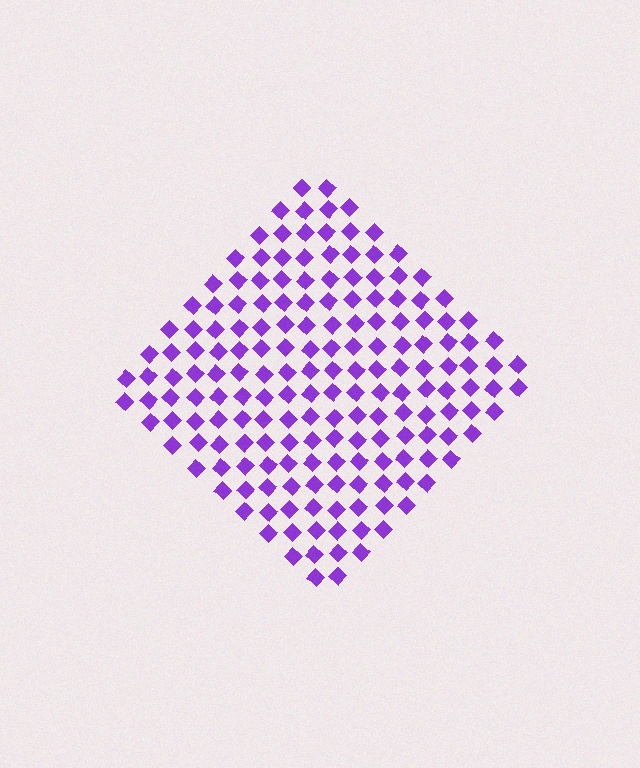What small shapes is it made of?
It is made of small diamonds.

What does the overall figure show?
The overall figure shows a diamond.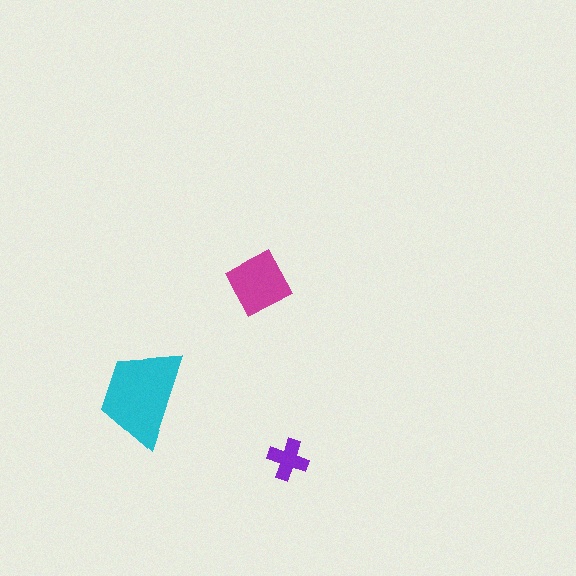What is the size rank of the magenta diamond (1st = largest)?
2nd.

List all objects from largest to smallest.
The cyan trapezoid, the magenta diamond, the purple cross.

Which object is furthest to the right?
The purple cross is rightmost.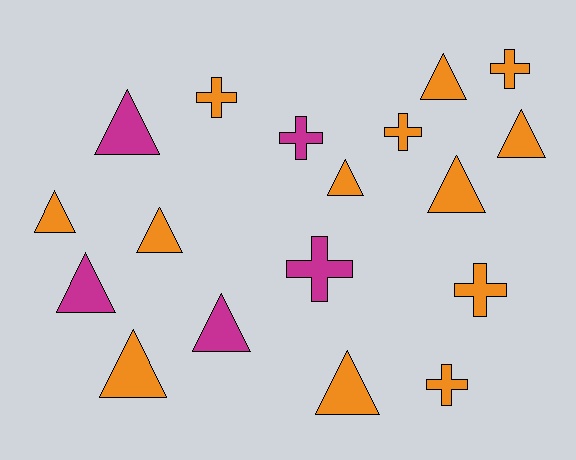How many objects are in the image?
There are 18 objects.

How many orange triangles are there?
There are 8 orange triangles.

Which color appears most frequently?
Orange, with 13 objects.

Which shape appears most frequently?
Triangle, with 11 objects.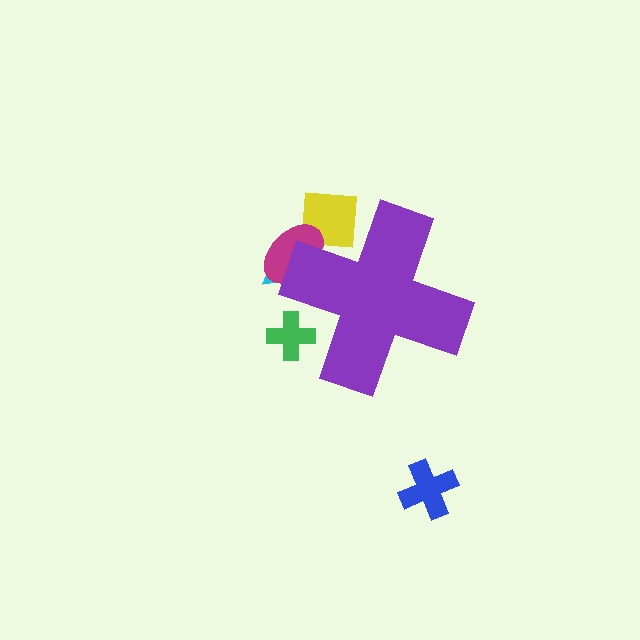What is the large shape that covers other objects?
A purple cross.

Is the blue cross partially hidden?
No, the blue cross is fully visible.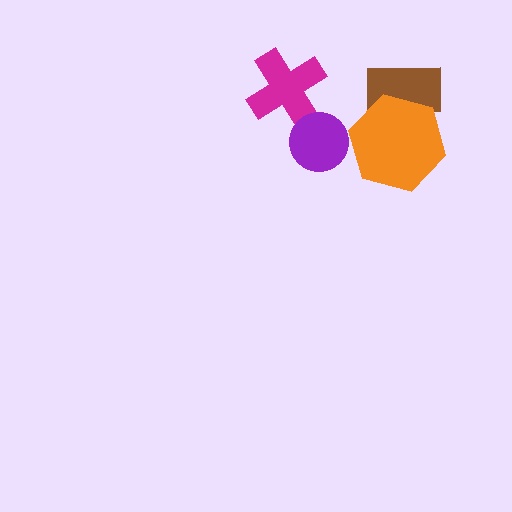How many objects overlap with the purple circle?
0 objects overlap with the purple circle.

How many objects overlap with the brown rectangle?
1 object overlaps with the brown rectangle.